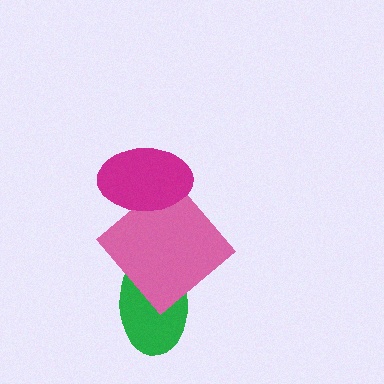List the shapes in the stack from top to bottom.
From top to bottom: the magenta ellipse, the pink diamond, the green ellipse.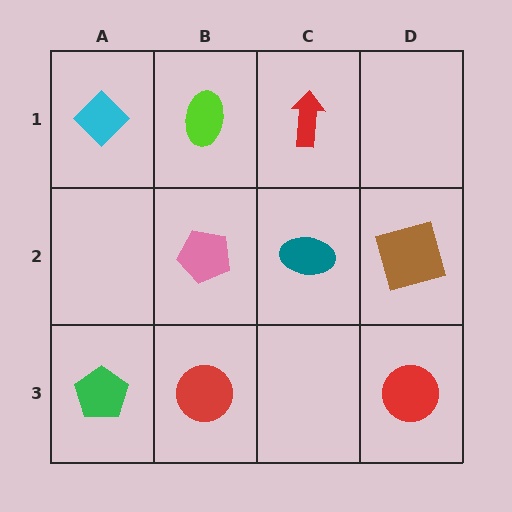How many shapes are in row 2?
3 shapes.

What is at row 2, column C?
A teal ellipse.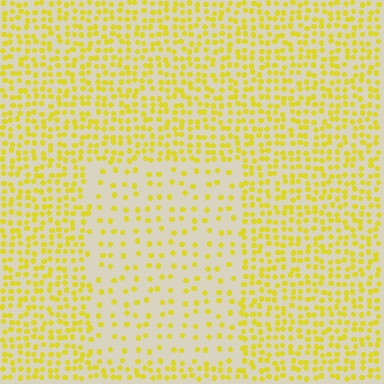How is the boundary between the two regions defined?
The boundary is defined by a change in element density (approximately 2.3x ratio). All elements are the same color, size, and shape.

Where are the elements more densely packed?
The elements are more densely packed outside the rectangle boundary.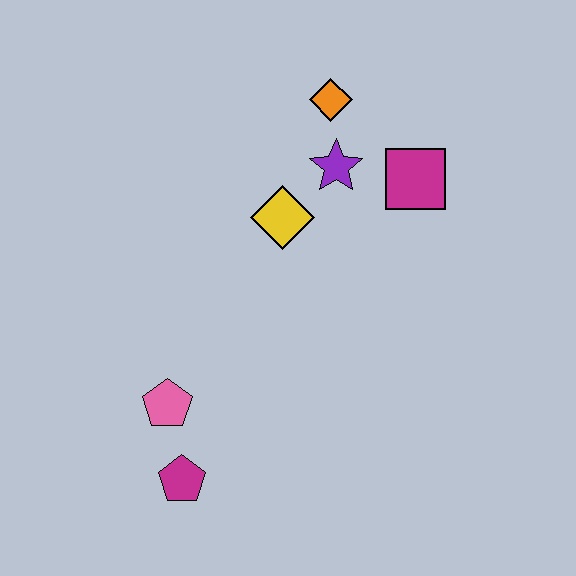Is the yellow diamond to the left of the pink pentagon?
No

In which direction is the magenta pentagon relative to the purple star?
The magenta pentagon is below the purple star.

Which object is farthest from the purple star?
The magenta pentagon is farthest from the purple star.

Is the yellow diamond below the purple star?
Yes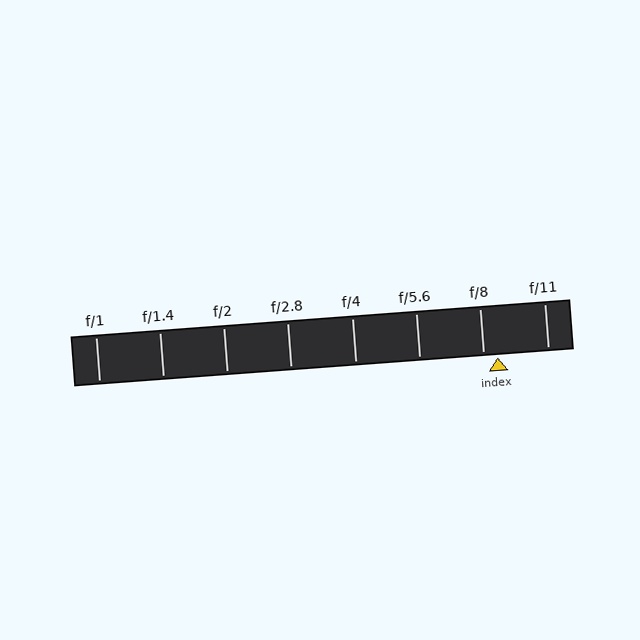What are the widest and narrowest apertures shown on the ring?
The widest aperture shown is f/1 and the narrowest is f/11.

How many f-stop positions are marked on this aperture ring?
There are 8 f-stop positions marked.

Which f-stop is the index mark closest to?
The index mark is closest to f/8.